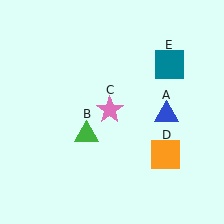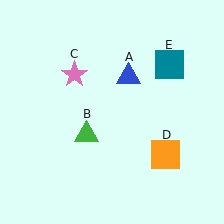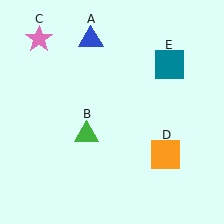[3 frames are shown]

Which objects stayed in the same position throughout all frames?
Green triangle (object B) and orange square (object D) and teal square (object E) remained stationary.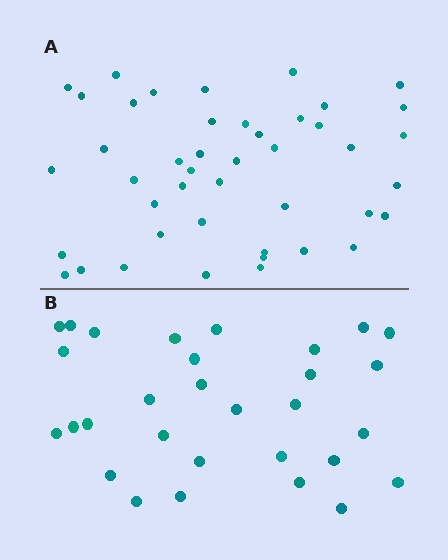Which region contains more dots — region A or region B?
Region A (the top region) has more dots.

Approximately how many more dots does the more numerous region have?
Region A has approximately 15 more dots than region B.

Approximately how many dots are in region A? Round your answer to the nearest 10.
About 40 dots. (The exact count is 44, which rounds to 40.)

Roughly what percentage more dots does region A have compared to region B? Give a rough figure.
About 45% more.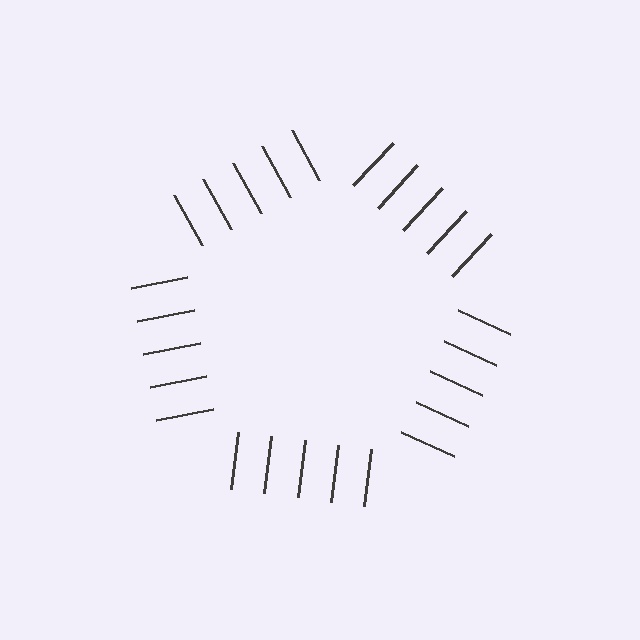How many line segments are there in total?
25 — 5 along each of the 5 edges.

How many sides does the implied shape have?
5 sides — the line-ends trace a pentagon.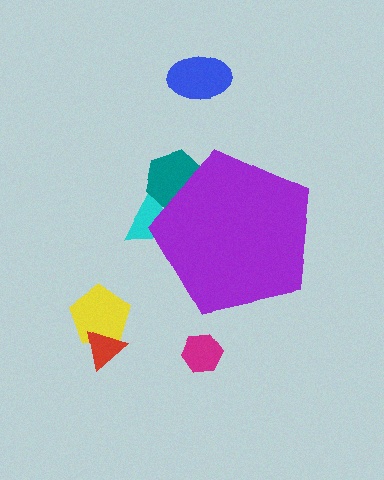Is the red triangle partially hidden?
No, the red triangle is fully visible.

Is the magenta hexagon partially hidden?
No, the magenta hexagon is fully visible.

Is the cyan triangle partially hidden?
Yes, the cyan triangle is partially hidden behind the purple pentagon.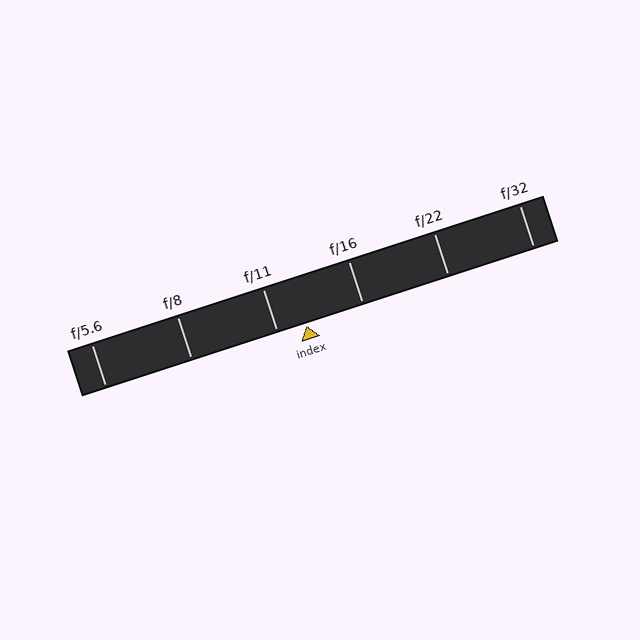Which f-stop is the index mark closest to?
The index mark is closest to f/11.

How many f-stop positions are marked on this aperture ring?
There are 6 f-stop positions marked.